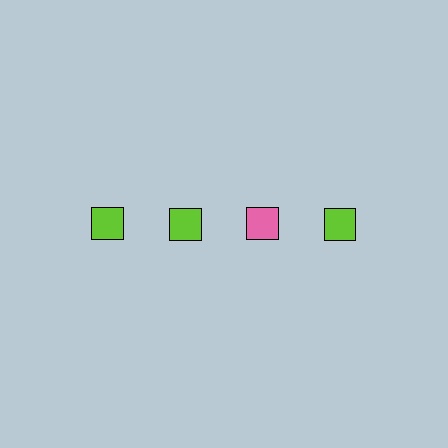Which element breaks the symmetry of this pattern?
The pink square in the top row, center column breaks the symmetry. All other shapes are lime squares.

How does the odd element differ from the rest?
It has a different color: pink instead of lime.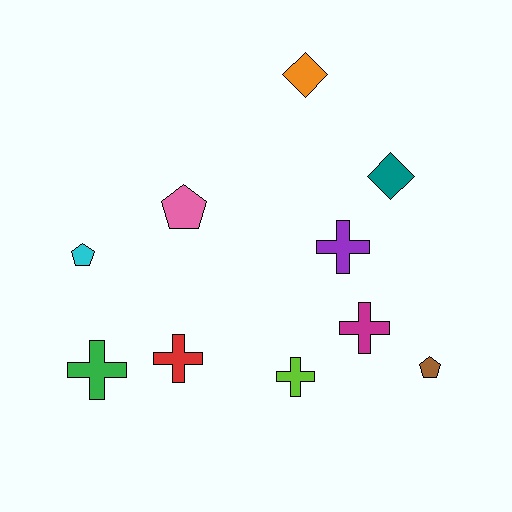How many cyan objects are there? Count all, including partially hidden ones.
There is 1 cyan object.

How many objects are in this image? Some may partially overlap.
There are 10 objects.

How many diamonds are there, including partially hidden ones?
There are 2 diamonds.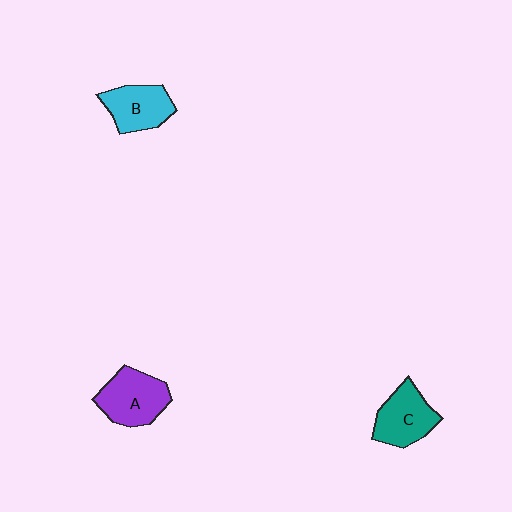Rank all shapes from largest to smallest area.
From largest to smallest: A (purple), C (teal), B (cyan).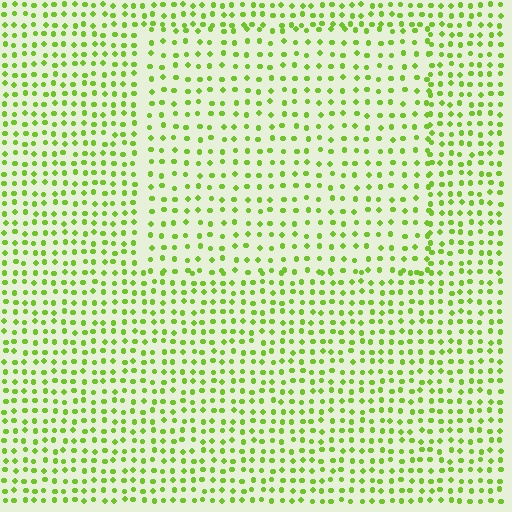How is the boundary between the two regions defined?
The boundary is defined by a change in element density (approximately 1.5x ratio). All elements are the same color, size, and shape.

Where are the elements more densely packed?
The elements are more densely packed outside the rectangle boundary.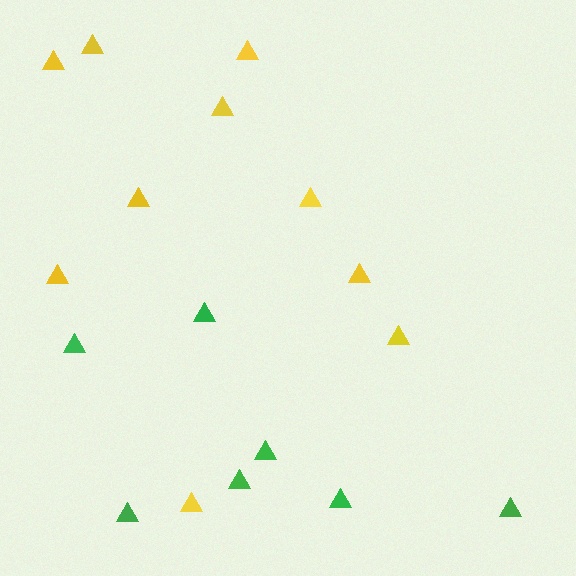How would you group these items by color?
There are 2 groups: one group of green triangles (7) and one group of yellow triangles (10).